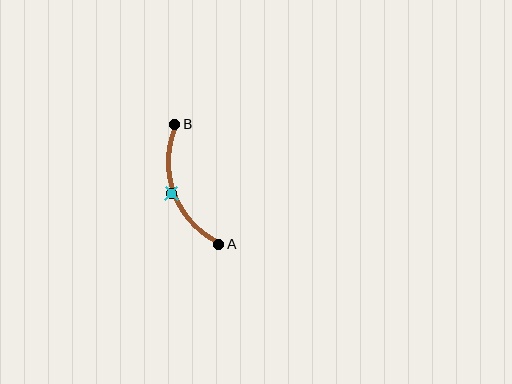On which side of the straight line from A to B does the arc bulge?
The arc bulges to the left of the straight line connecting A and B.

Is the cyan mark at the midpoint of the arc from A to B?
Yes. The cyan mark lies on the arc at equal arc-length from both A and B — it is the arc midpoint.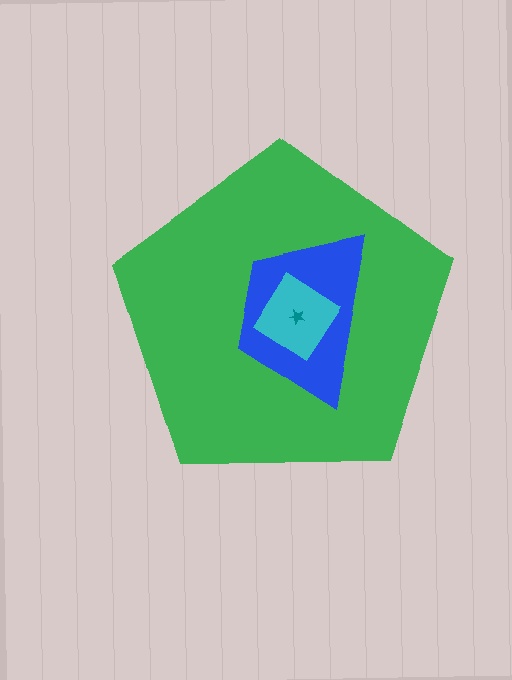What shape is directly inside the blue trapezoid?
The cyan diamond.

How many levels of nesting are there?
4.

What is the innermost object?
The teal star.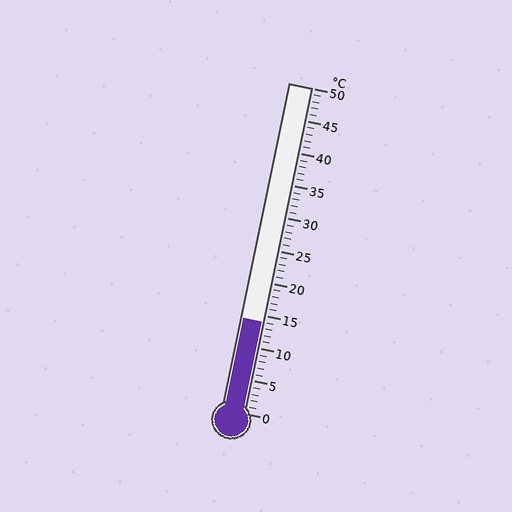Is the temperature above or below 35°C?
The temperature is below 35°C.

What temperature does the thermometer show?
The thermometer shows approximately 14°C.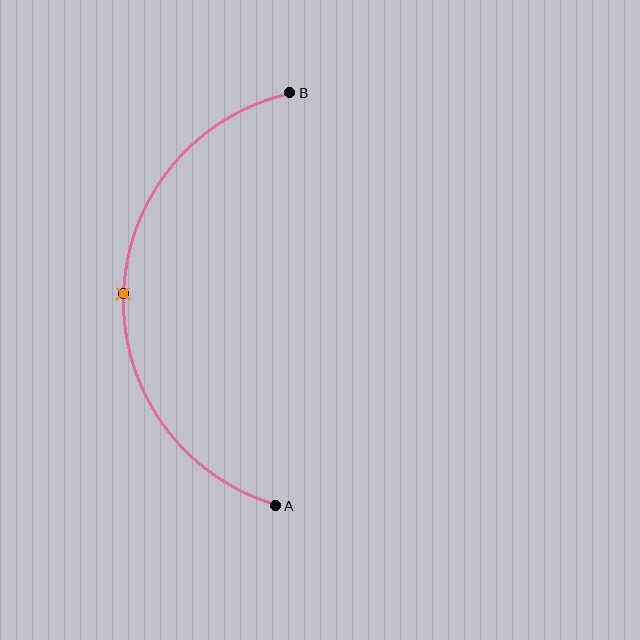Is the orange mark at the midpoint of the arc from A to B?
Yes. The orange mark lies on the arc at equal arc-length from both A and B — it is the arc midpoint.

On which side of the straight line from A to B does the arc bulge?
The arc bulges to the left of the straight line connecting A and B.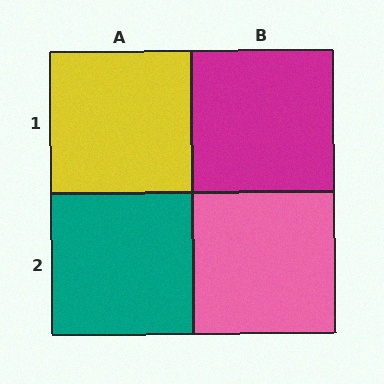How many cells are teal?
1 cell is teal.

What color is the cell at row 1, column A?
Yellow.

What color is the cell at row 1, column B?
Magenta.